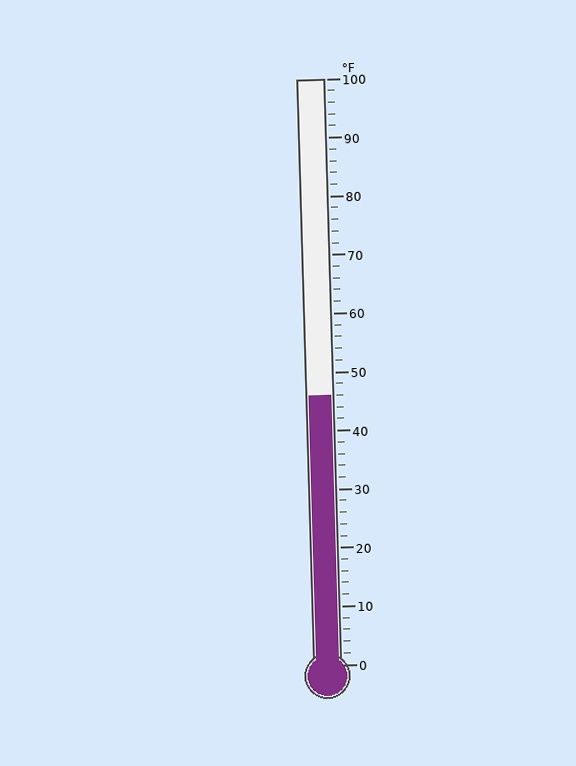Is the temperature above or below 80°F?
The temperature is below 80°F.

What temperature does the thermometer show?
The thermometer shows approximately 46°F.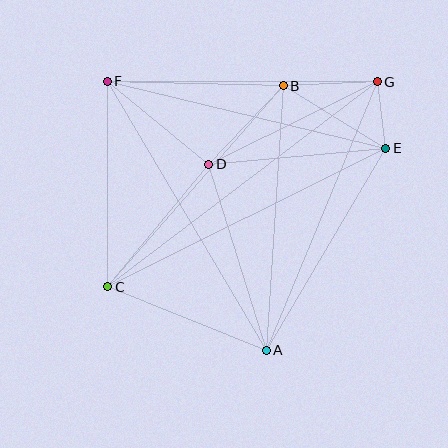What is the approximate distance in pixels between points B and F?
The distance between B and F is approximately 176 pixels.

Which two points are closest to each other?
Points E and G are closest to each other.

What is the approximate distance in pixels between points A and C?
The distance between A and C is approximately 171 pixels.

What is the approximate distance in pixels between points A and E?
The distance between A and E is approximately 235 pixels.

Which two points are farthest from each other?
Points C and G are farthest from each other.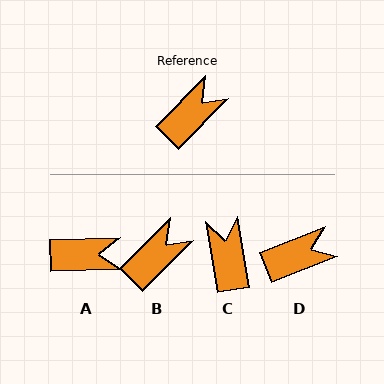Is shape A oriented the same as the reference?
No, it is off by about 43 degrees.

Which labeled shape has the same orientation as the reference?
B.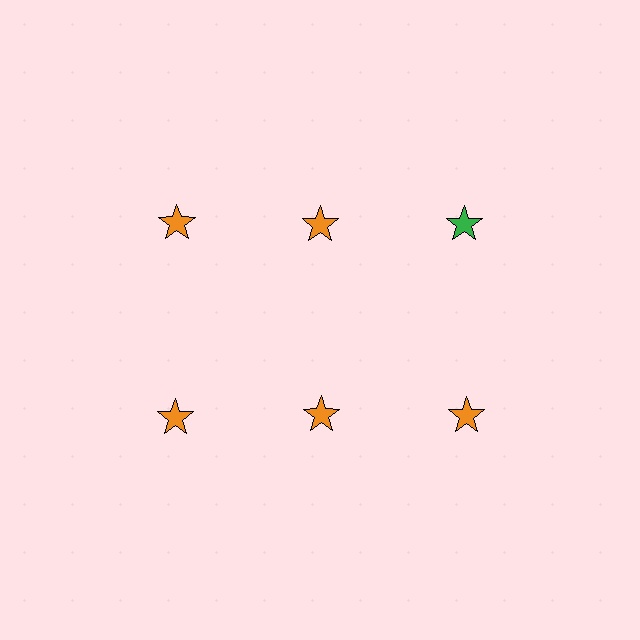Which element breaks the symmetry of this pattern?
The green star in the top row, center column breaks the symmetry. All other shapes are orange stars.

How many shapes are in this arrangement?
There are 6 shapes arranged in a grid pattern.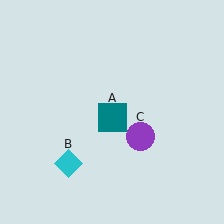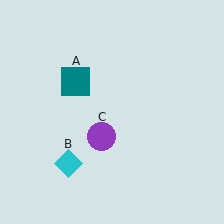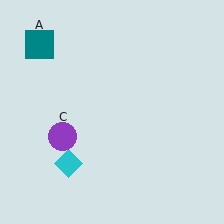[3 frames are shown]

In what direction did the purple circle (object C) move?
The purple circle (object C) moved left.